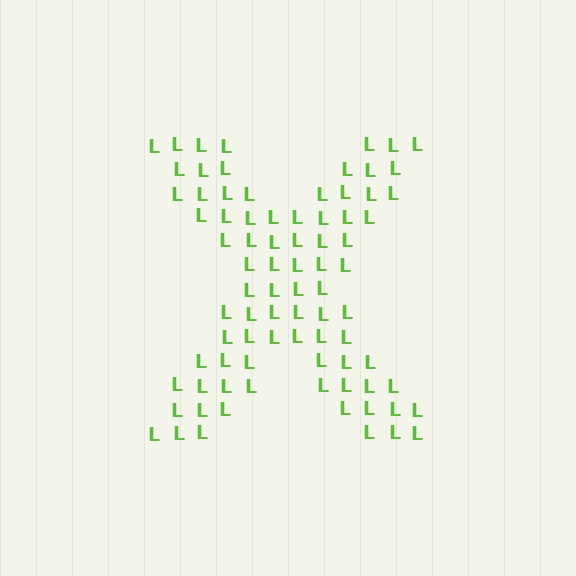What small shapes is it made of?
It is made of small letter L's.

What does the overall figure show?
The overall figure shows the letter X.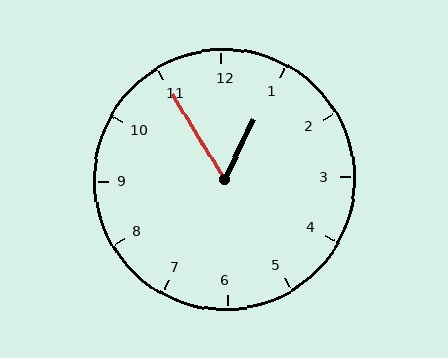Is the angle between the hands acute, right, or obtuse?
It is acute.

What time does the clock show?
12:55.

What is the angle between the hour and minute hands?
Approximately 58 degrees.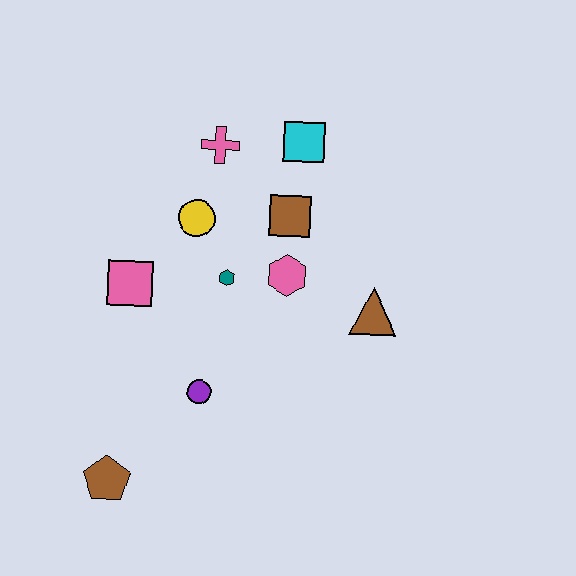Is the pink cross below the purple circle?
No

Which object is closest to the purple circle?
The teal hexagon is closest to the purple circle.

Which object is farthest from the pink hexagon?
The brown pentagon is farthest from the pink hexagon.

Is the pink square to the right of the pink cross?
No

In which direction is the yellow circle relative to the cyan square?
The yellow circle is to the left of the cyan square.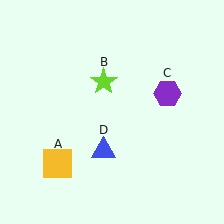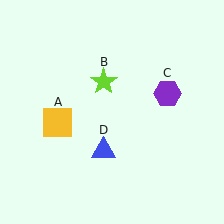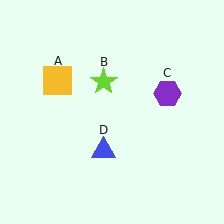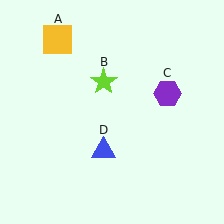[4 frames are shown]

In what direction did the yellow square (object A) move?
The yellow square (object A) moved up.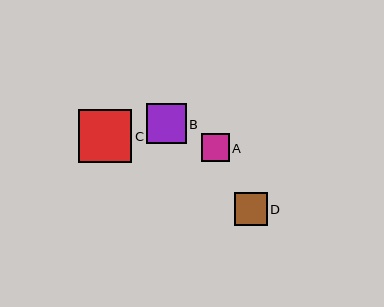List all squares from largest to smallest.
From largest to smallest: C, B, D, A.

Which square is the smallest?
Square A is the smallest with a size of approximately 27 pixels.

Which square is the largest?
Square C is the largest with a size of approximately 53 pixels.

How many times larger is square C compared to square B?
Square C is approximately 1.3 times the size of square B.